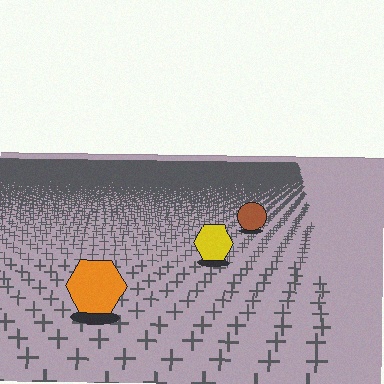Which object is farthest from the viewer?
The brown circle is farthest from the viewer. It appears smaller and the ground texture around it is denser.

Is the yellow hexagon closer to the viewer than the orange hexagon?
No. The orange hexagon is closer — you can tell from the texture gradient: the ground texture is coarser near it.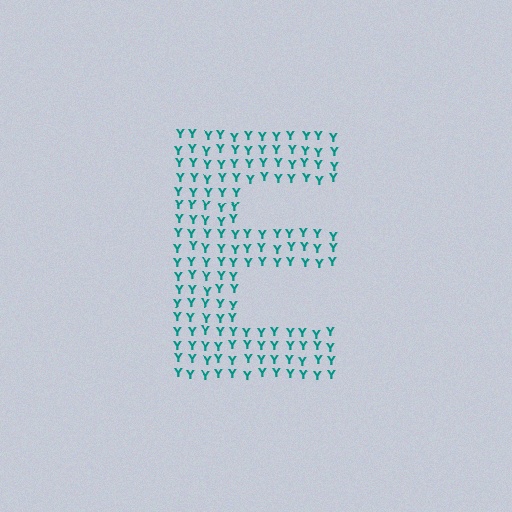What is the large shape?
The large shape is the letter E.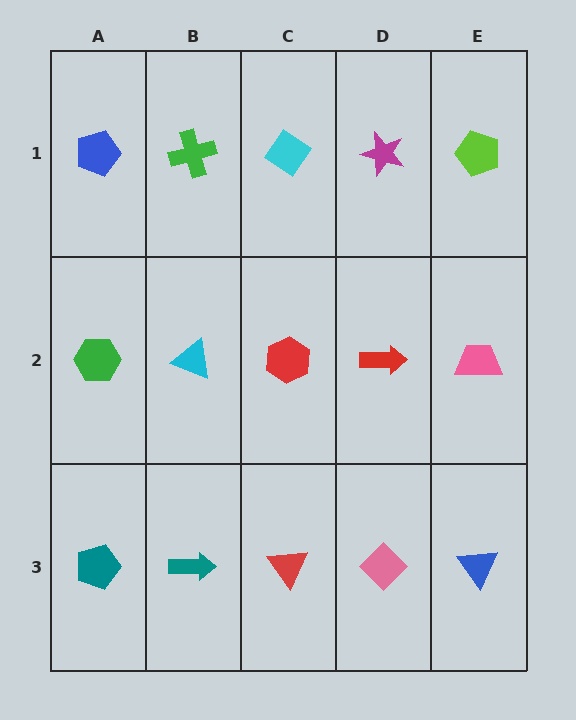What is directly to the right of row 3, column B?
A red triangle.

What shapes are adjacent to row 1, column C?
A red hexagon (row 2, column C), a green cross (row 1, column B), a magenta star (row 1, column D).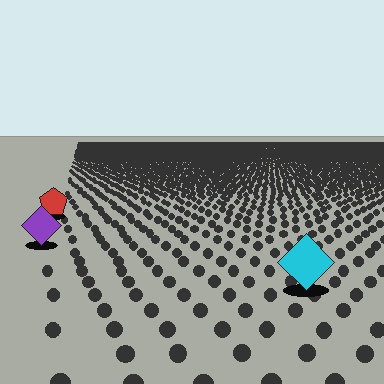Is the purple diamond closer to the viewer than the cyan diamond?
No. The cyan diamond is closer — you can tell from the texture gradient: the ground texture is coarser near it.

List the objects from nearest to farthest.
From nearest to farthest: the cyan diamond, the purple diamond, the red pentagon.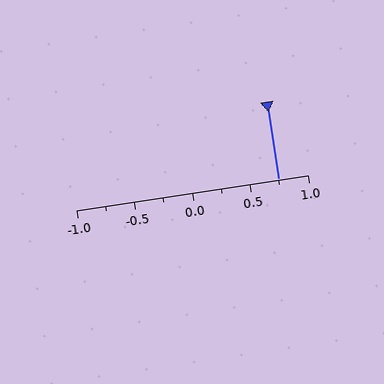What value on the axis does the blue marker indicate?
The marker indicates approximately 0.75.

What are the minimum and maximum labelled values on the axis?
The axis runs from -1.0 to 1.0.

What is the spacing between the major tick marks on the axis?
The major ticks are spaced 0.5 apart.